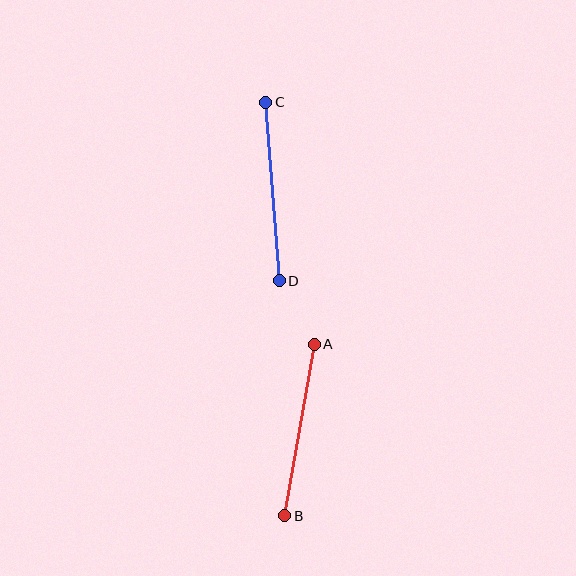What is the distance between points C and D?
The distance is approximately 179 pixels.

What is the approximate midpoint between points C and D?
The midpoint is at approximately (272, 191) pixels.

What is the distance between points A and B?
The distance is approximately 174 pixels.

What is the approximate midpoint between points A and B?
The midpoint is at approximately (300, 430) pixels.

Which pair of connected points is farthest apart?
Points C and D are farthest apart.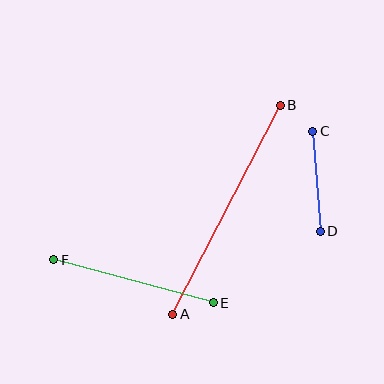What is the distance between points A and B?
The distance is approximately 235 pixels.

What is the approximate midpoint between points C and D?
The midpoint is at approximately (316, 181) pixels.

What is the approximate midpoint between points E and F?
The midpoint is at approximately (133, 281) pixels.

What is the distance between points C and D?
The distance is approximately 100 pixels.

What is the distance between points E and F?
The distance is approximately 165 pixels.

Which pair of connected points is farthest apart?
Points A and B are farthest apart.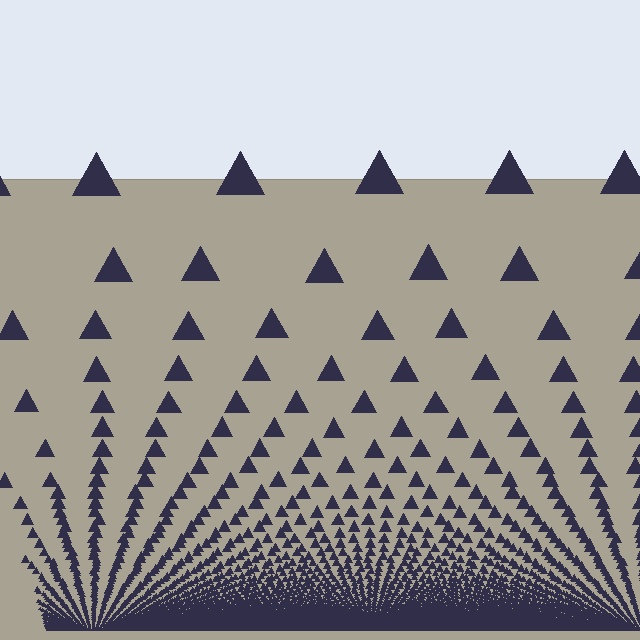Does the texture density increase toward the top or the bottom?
Density increases toward the bottom.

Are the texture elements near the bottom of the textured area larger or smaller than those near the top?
Smaller. The gradient is inverted — elements near the bottom are smaller and denser.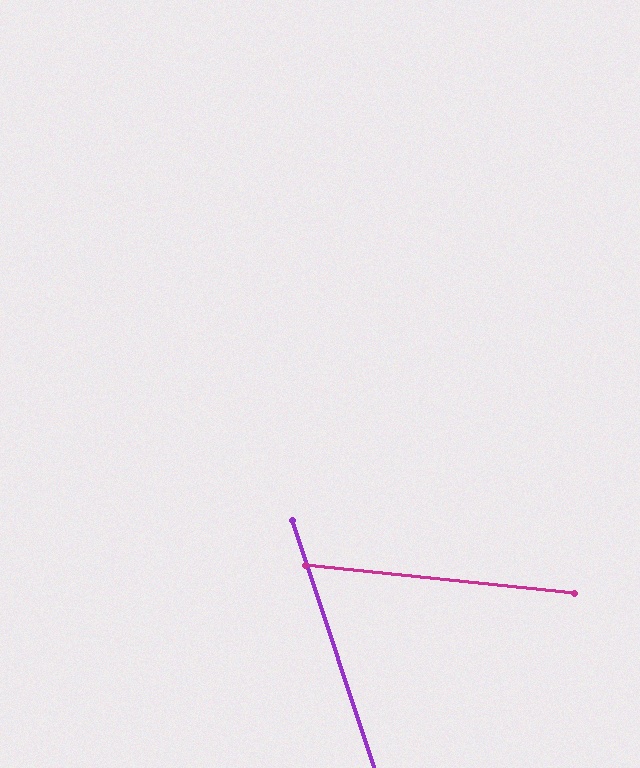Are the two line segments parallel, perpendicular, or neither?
Neither parallel nor perpendicular — they differ by about 66°.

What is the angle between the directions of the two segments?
Approximately 66 degrees.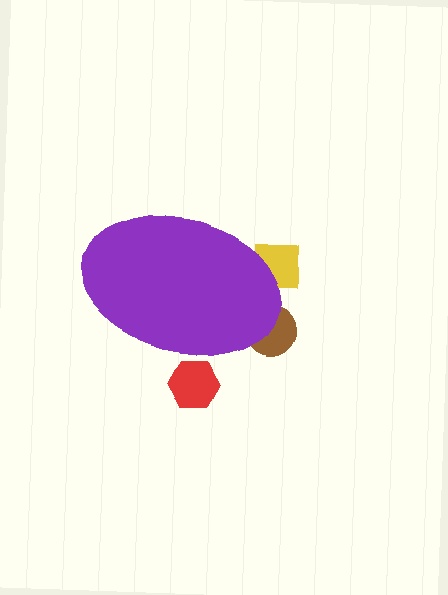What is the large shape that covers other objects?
A purple ellipse.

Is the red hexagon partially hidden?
Yes, the red hexagon is partially hidden behind the purple ellipse.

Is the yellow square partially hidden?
Yes, the yellow square is partially hidden behind the purple ellipse.